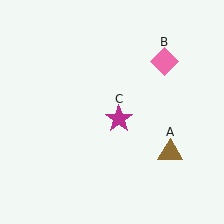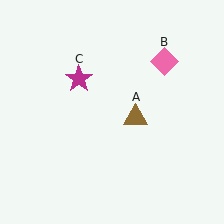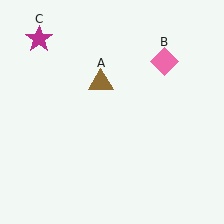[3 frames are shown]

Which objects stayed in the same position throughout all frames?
Pink diamond (object B) remained stationary.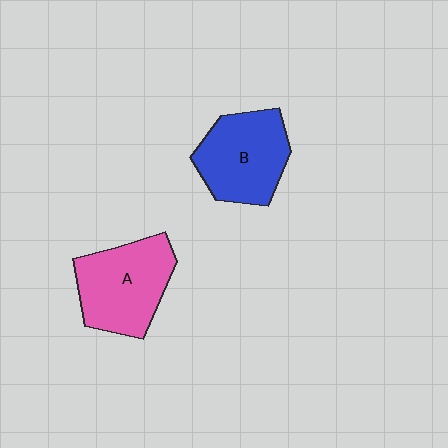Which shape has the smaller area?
Shape B (blue).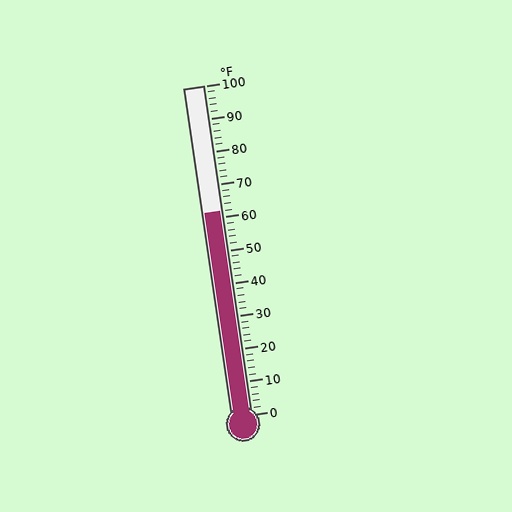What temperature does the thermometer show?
The thermometer shows approximately 62°F.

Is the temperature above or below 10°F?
The temperature is above 10°F.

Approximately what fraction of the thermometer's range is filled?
The thermometer is filled to approximately 60% of its range.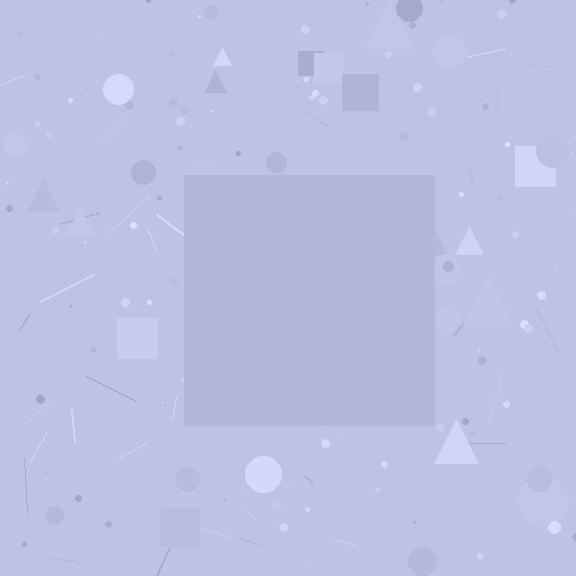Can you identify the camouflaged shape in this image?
The camouflaged shape is a square.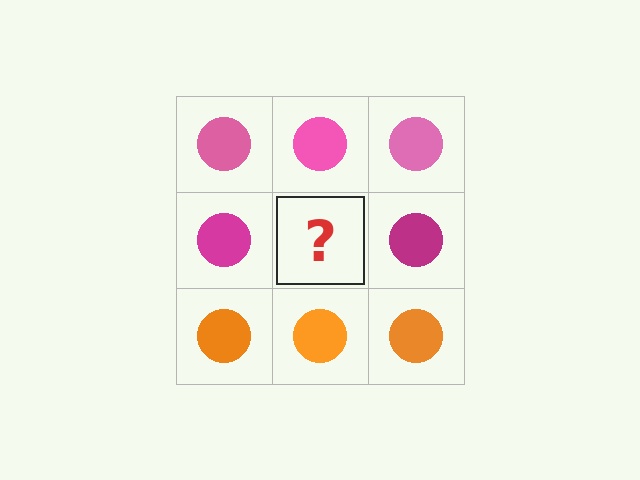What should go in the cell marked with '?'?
The missing cell should contain a magenta circle.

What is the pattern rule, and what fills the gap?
The rule is that each row has a consistent color. The gap should be filled with a magenta circle.